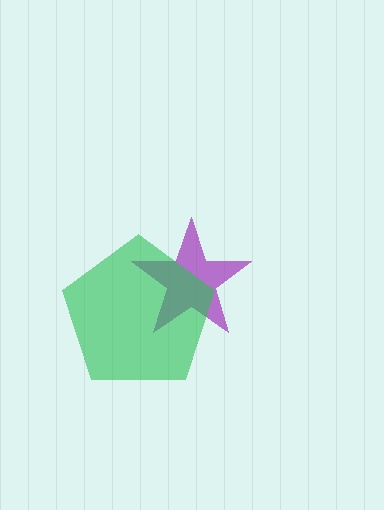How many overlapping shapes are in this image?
There are 2 overlapping shapes in the image.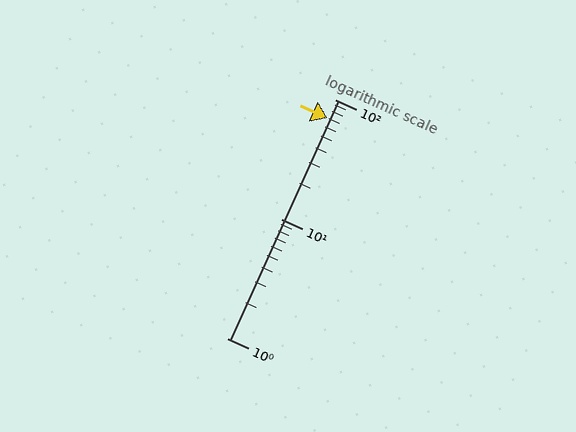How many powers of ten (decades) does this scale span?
The scale spans 2 decades, from 1 to 100.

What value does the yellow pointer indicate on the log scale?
The pointer indicates approximately 70.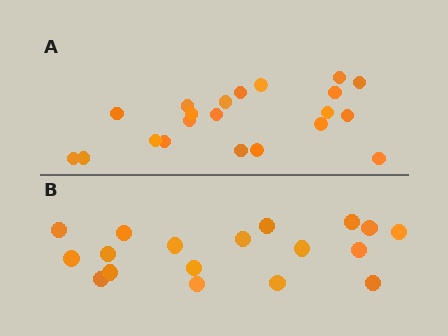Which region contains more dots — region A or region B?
Region A (the top region) has more dots.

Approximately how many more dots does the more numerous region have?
Region A has just a few more — roughly 2 or 3 more dots than region B.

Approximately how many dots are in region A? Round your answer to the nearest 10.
About 20 dots. (The exact count is 21, which rounds to 20.)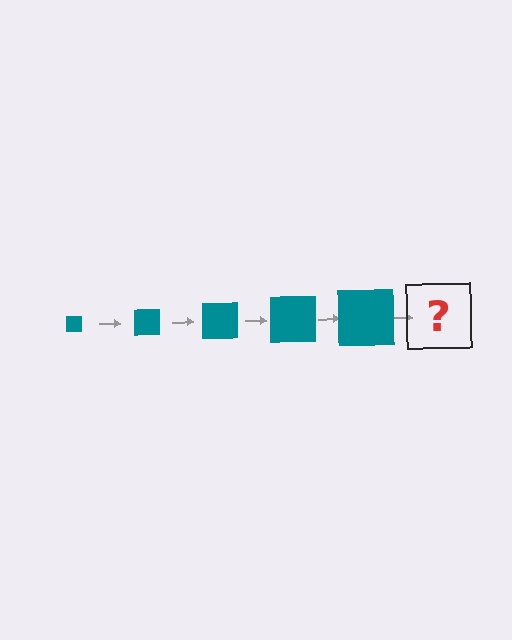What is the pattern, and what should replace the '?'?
The pattern is that the square gets progressively larger each step. The '?' should be a teal square, larger than the previous one.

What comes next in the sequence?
The next element should be a teal square, larger than the previous one.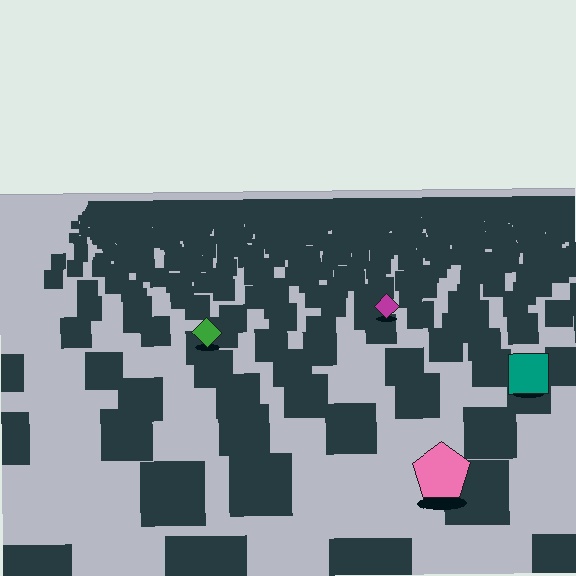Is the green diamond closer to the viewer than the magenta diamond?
Yes. The green diamond is closer — you can tell from the texture gradient: the ground texture is coarser near it.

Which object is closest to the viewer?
The pink pentagon is closest. The texture marks near it are larger and more spread out.